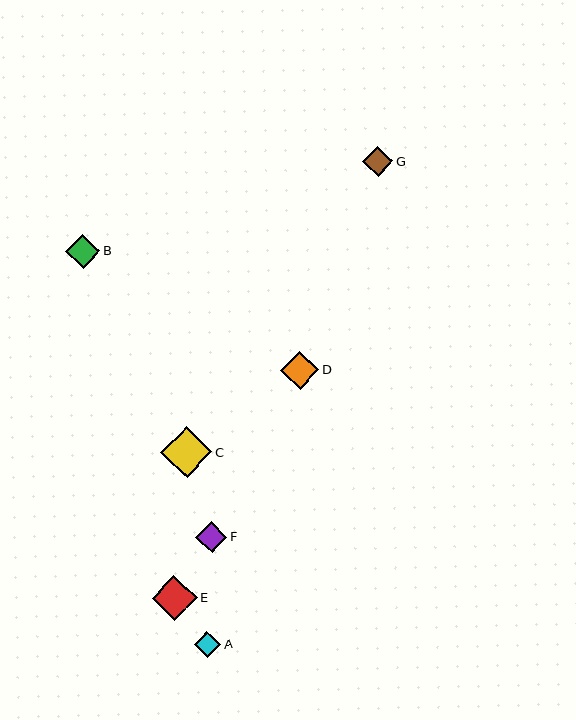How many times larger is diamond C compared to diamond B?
Diamond C is approximately 1.5 times the size of diamond B.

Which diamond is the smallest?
Diamond A is the smallest with a size of approximately 26 pixels.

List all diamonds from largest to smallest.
From largest to smallest: C, E, D, B, F, G, A.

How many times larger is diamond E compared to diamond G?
Diamond E is approximately 1.5 times the size of diamond G.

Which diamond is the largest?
Diamond C is the largest with a size of approximately 51 pixels.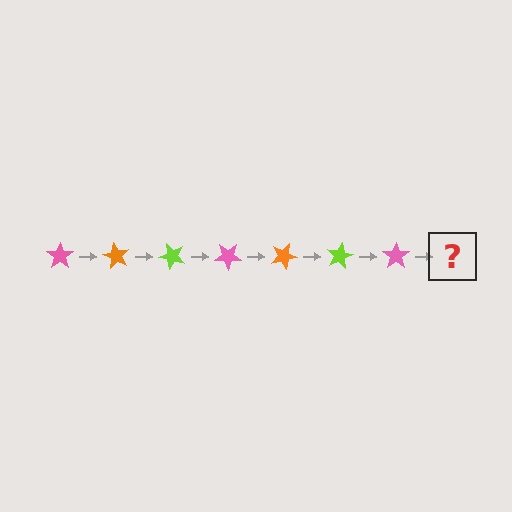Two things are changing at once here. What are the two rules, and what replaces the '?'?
The two rules are that it rotates 60 degrees each step and the color cycles through pink, orange, and lime. The '?' should be an orange star, rotated 420 degrees from the start.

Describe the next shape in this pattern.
It should be an orange star, rotated 420 degrees from the start.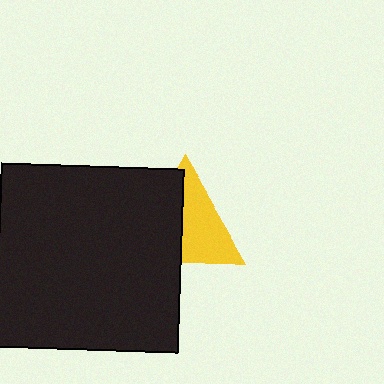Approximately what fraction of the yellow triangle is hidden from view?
Roughly 47% of the yellow triangle is hidden behind the black square.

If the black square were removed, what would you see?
You would see the complete yellow triangle.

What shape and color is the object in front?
The object in front is a black square.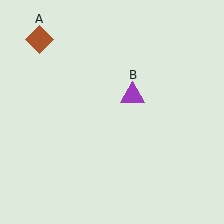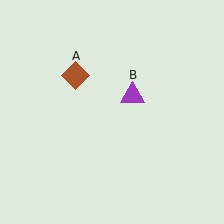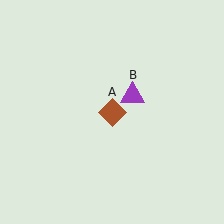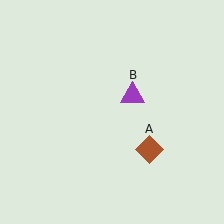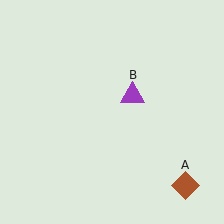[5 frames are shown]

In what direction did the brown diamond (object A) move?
The brown diamond (object A) moved down and to the right.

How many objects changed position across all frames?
1 object changed position: brown diamond (object A).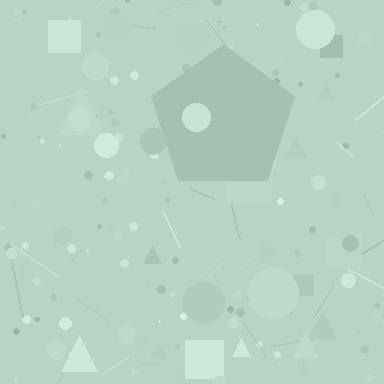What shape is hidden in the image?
A pentagon is hidden in the image.